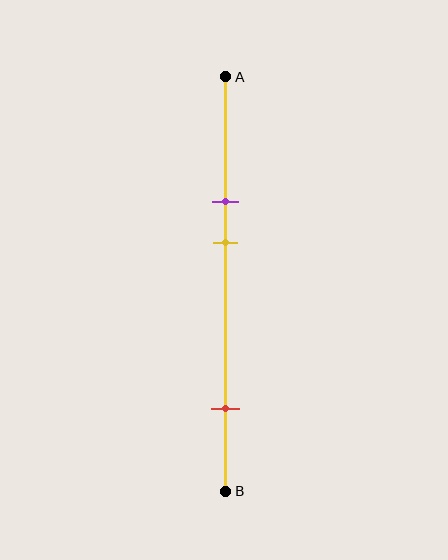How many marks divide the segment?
There are 3 marks dividing the segment.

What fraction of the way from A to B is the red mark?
The red mark is approximately 80% (0.8) of the way from A to B.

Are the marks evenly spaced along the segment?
No, the marks are not evenly spaced.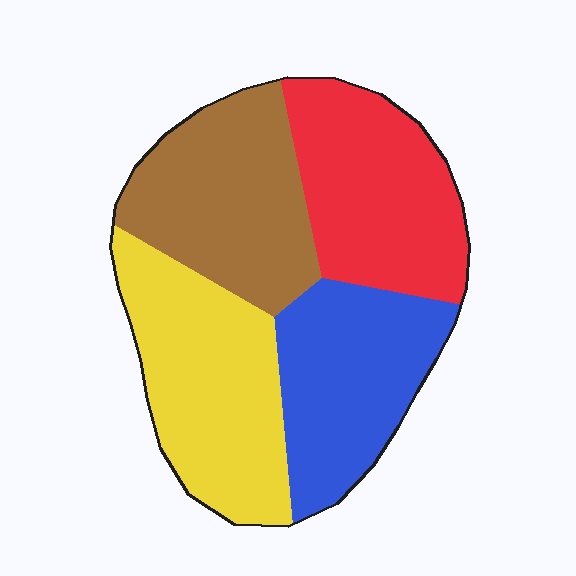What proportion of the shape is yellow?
Yellow covers 27% of the shape.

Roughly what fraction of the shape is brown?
Brown covers 25% of the shape.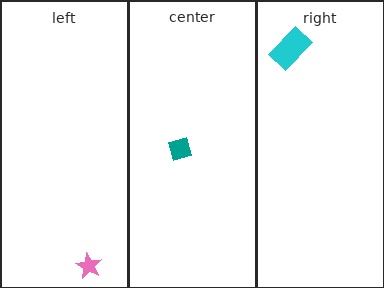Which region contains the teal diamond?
The center region.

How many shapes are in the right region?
1.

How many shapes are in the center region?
1.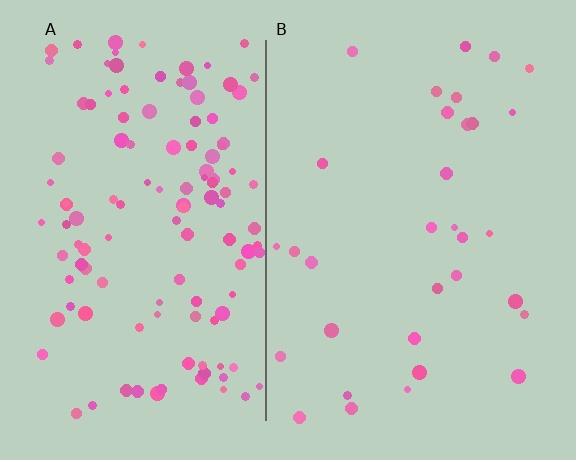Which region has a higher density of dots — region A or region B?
A (the left).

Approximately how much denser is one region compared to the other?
Approximately 3.8× — region A over region B.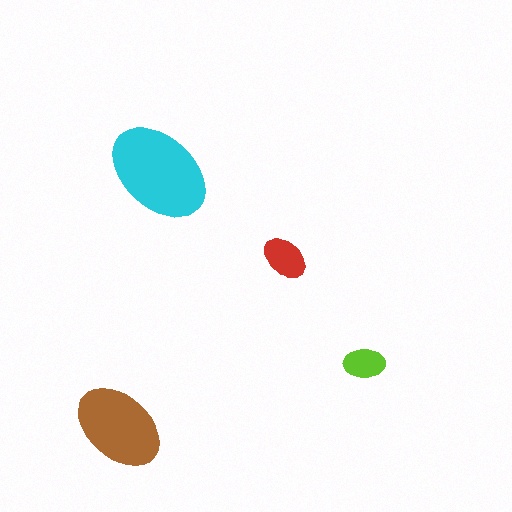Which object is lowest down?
The brown ellipse is bottommost.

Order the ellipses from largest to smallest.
the cyan one, the brown one, the red one, the lime one.